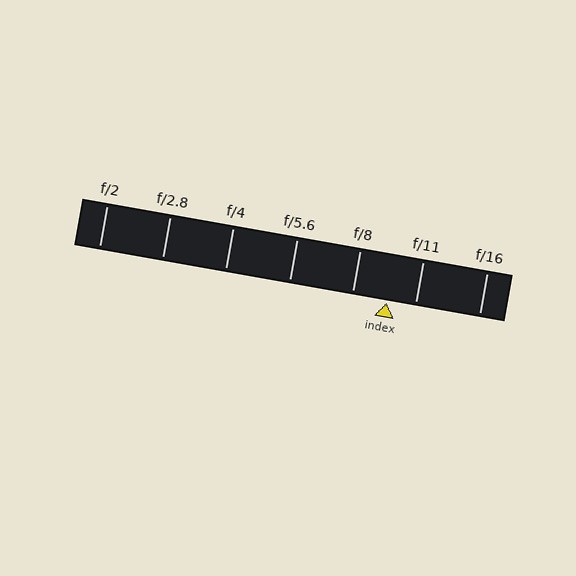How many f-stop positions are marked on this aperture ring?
There are 7 f-stop positions marked.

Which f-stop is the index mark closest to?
The index mark is closest to f/11.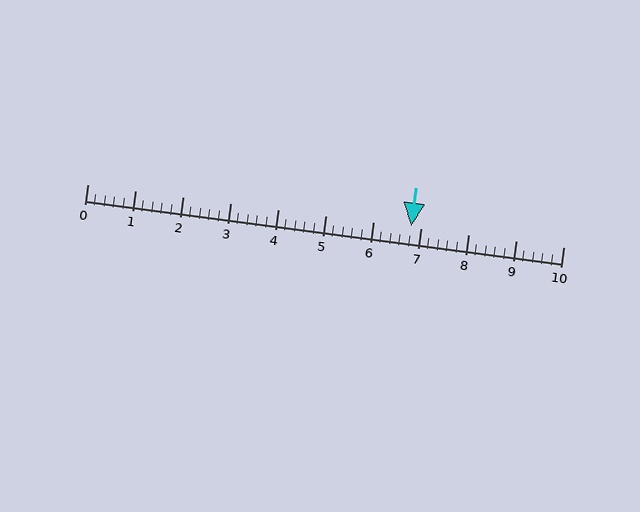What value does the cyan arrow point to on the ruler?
The cyan arrow points to approximately 6.8.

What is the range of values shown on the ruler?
The ruler shows values from 0 to 10.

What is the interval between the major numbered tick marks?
The major tick marks are spaced 1 units apart.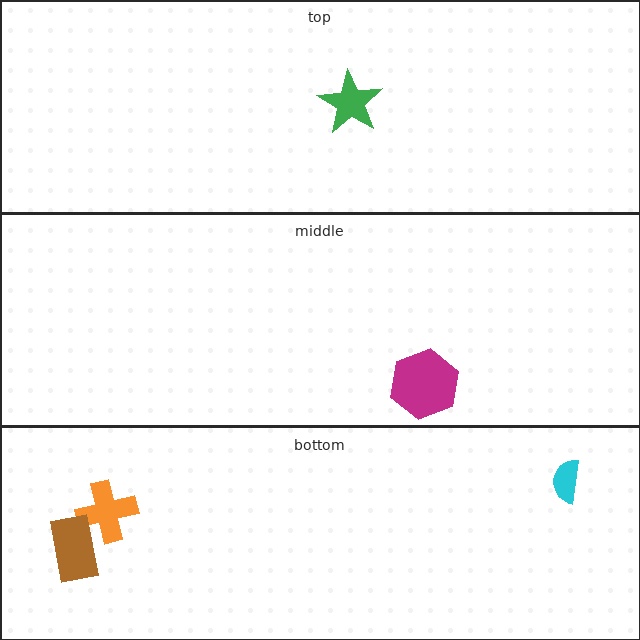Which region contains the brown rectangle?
The bottom region.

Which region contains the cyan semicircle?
The bottom region.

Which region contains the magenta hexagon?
The middle region.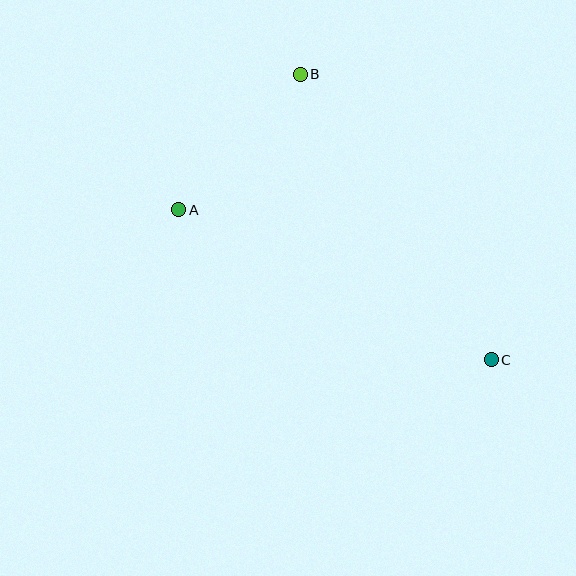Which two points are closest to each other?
Points A and B are closest to each other.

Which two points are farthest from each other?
Points A and C are farthest from each other.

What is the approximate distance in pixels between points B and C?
The distance between B and C is approximately 344 pixels.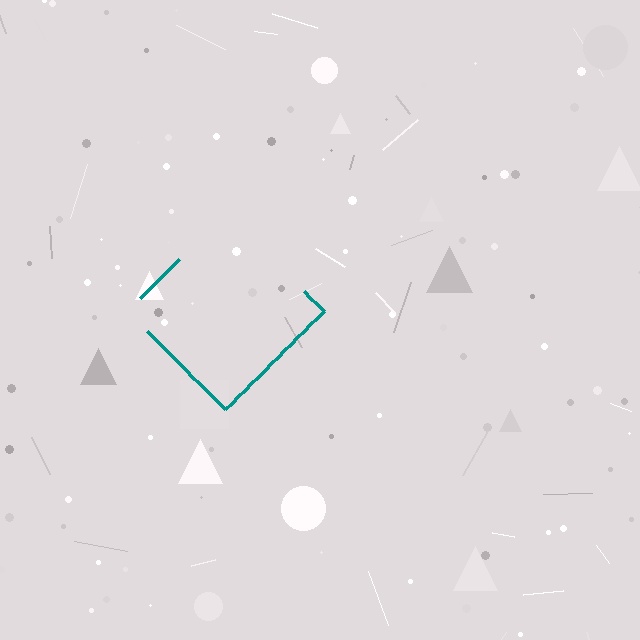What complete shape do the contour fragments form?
The contour fragments form a diamond.